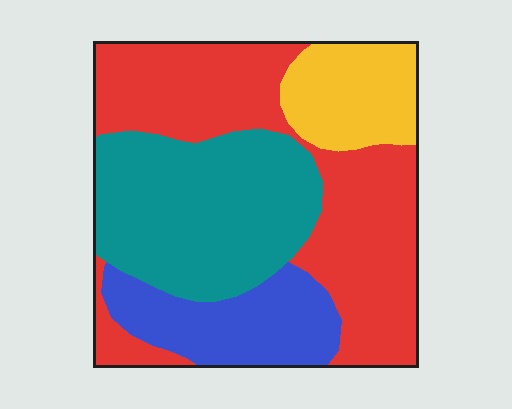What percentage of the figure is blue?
Blue takes up about one sixth (1/6) of the figure.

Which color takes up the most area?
Red, at roughly 40%.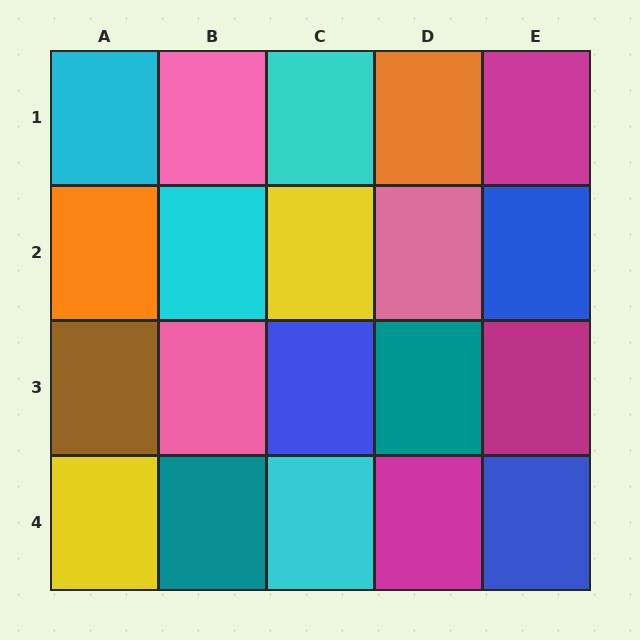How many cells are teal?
2 cells are teal.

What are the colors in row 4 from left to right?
Yellow, teal, cyan, magenta, blue.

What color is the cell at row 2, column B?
Cyan.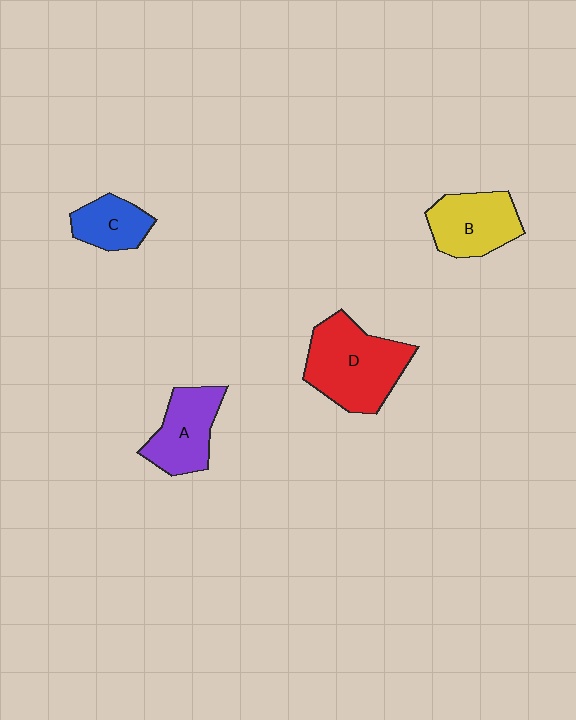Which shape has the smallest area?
Shape C (blue).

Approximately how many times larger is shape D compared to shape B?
Approximately 1.4 times.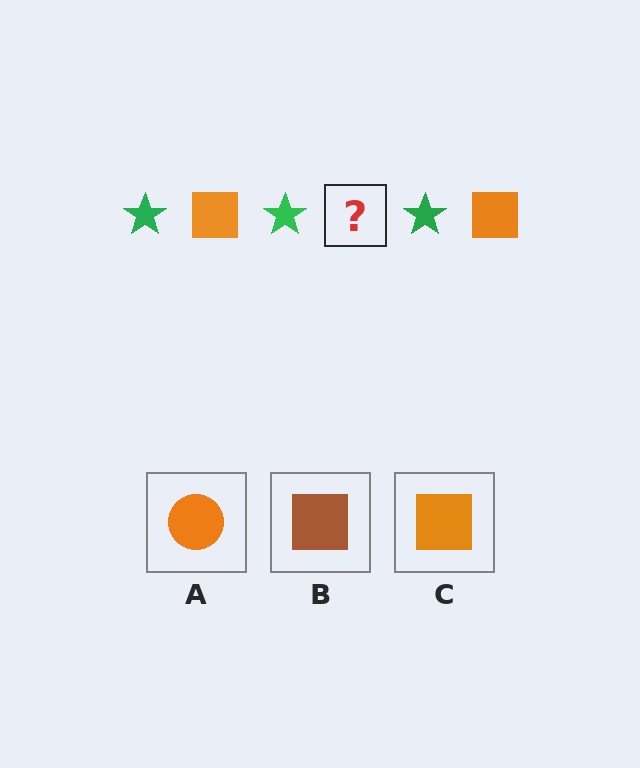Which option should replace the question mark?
Option C.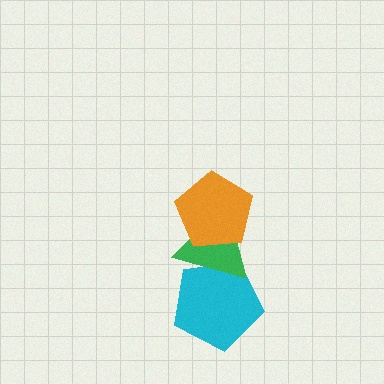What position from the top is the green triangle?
The green triangle is 2nd from the top.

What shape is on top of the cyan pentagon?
The green triangle is on top of the cyan pentagon.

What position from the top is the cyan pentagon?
The cyan pentagon is 3rd from the top.